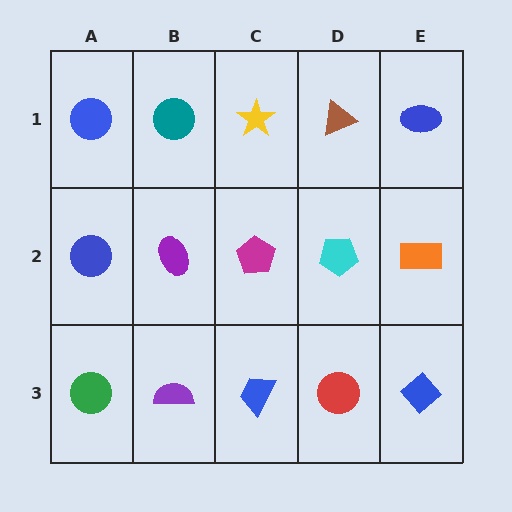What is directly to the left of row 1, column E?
A brown triangle.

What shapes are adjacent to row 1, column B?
A purple ellipse (row 2, column B), a blue circle (row 1, column A), a yellow star (row 1, column C).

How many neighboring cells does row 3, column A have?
2.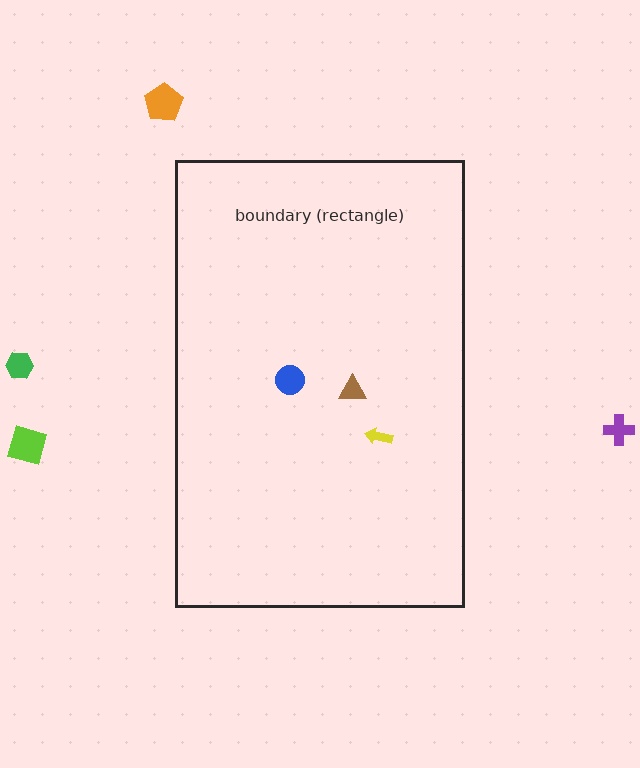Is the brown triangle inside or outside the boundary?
Inside.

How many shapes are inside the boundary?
3 inside, 4 outside.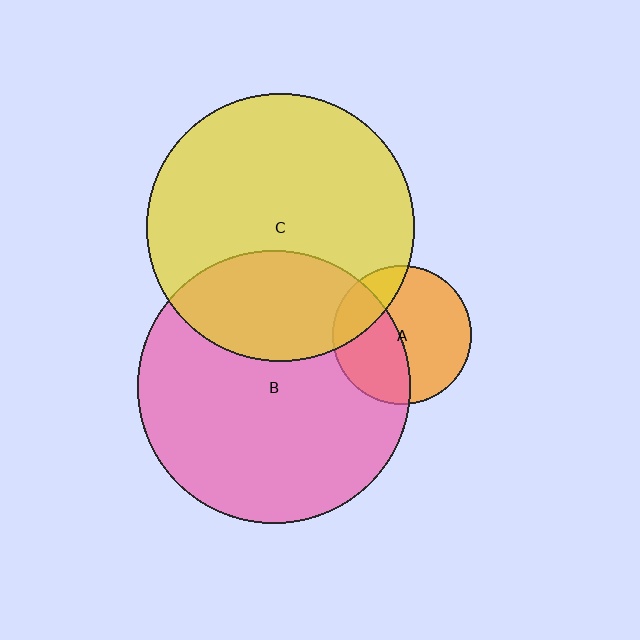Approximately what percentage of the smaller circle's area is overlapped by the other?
Approximately 20%.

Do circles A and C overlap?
Yes.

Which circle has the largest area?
Circle B (pink).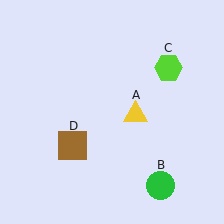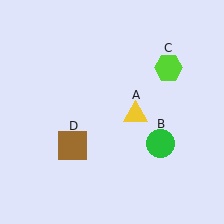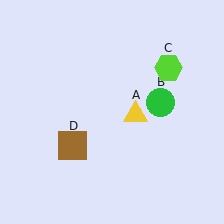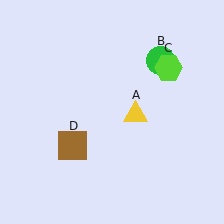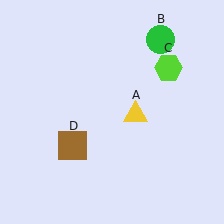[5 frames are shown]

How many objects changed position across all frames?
1 object changed position: green circle (object B).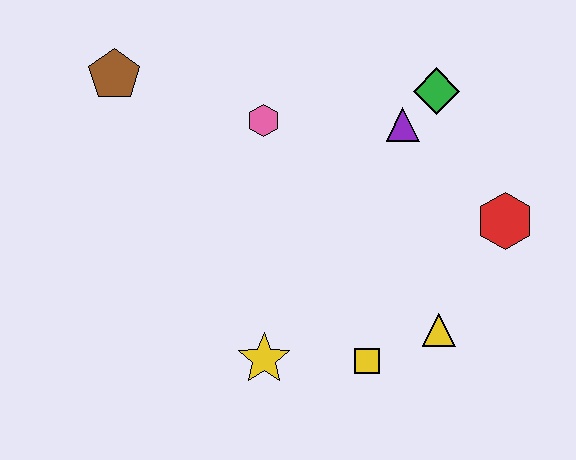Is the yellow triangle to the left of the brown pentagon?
No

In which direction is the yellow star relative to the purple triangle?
The yellow star is below the purple triangle.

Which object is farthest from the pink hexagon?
The yellow triangle is farthest from the pink hexagon.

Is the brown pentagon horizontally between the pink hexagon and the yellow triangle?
No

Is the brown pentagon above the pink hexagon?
Yes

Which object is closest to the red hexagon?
The yellow triangle is closest to the red hexagon.